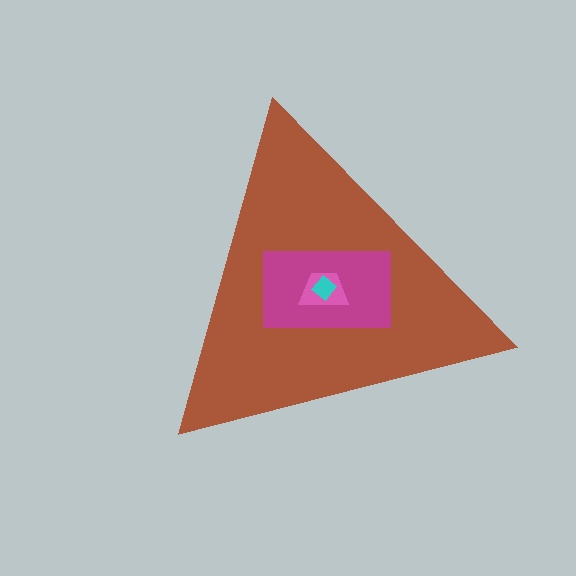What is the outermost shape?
The brown triangle.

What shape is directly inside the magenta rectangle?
The pink trapezoid.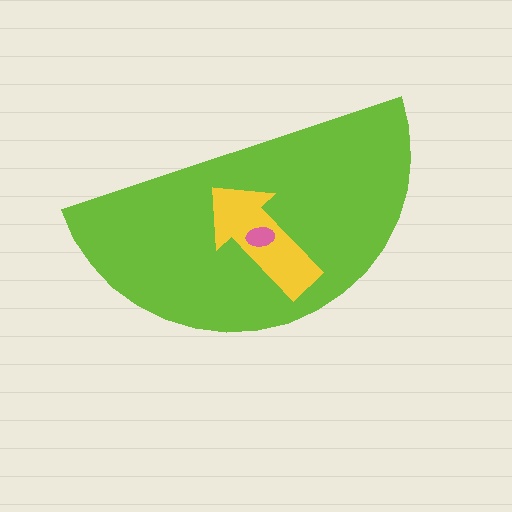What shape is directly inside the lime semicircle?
The yellow arrow.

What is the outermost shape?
The lime semicircle.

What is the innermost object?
The pink ellipse.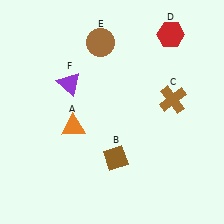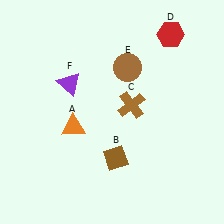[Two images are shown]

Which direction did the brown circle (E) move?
The brown circle (E) moved right.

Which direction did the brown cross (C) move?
The brown cross (C) moved left.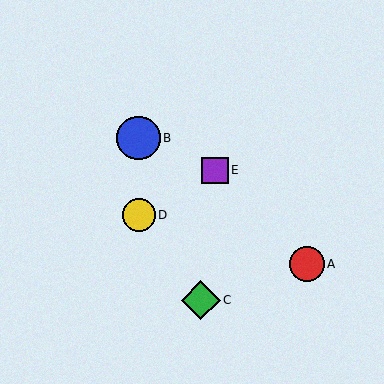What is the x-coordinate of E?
Object E is at x≈215.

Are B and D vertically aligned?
Yes, both are at x≈139.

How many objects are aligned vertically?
2 objects (B, D) are aligned vertically.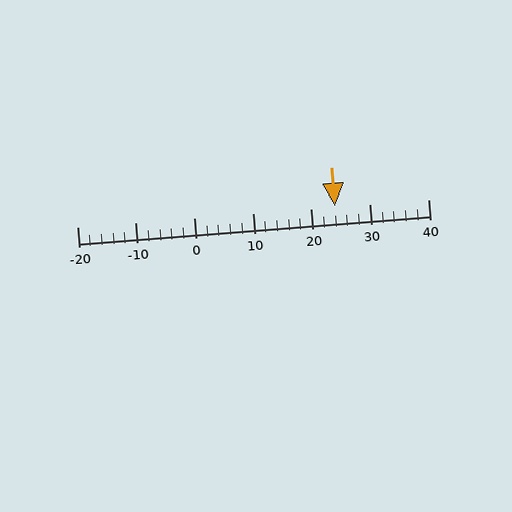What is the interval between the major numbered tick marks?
The major tick marks are spaced 10 units apart.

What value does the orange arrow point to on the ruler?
The orange arrow points to approximately 24.